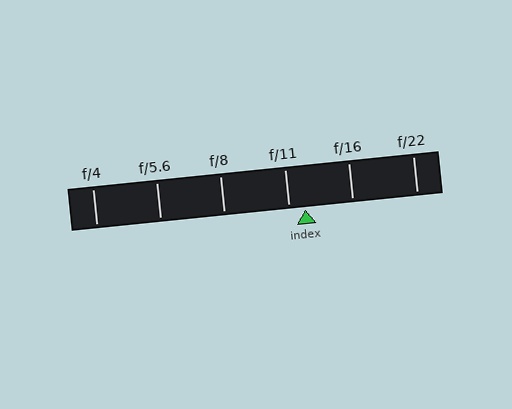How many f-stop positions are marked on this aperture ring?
There are 6 f-stop positions marked.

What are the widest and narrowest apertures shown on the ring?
The widest aperture shown is f/4 and the narrowest is f/22.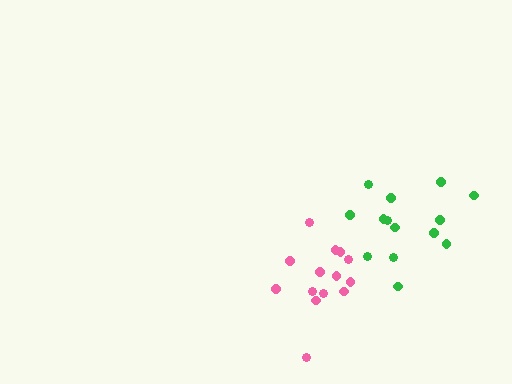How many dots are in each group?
Group 1: 14 dots, Group 2: 14 dots (28 total).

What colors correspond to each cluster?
The clusters are colored: green, pink.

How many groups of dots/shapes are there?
There are 2 groups.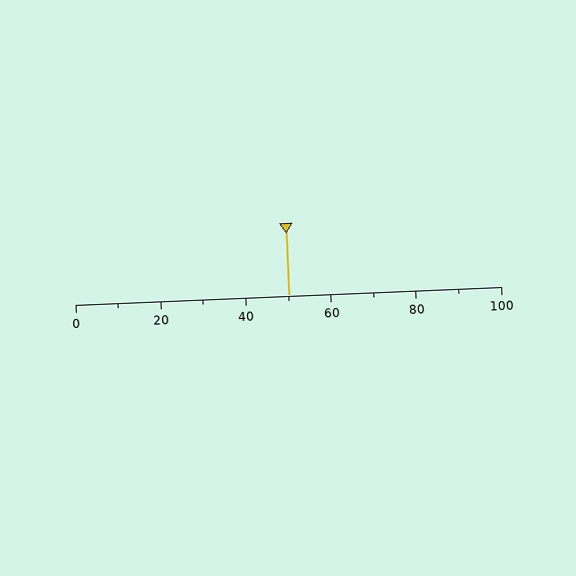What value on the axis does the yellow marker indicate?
The marker indicates approximately 50.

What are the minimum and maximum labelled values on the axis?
The axis runs from 0 to 100.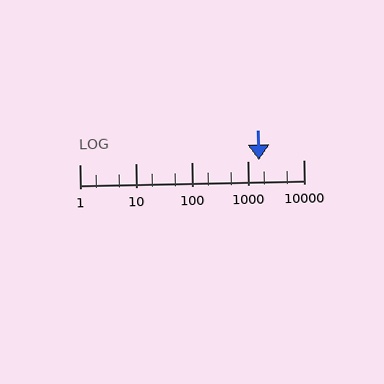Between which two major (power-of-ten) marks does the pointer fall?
The pointer is between 1000 and 10000.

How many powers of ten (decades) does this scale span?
The scale spans 4 decades, from 1 to 10000.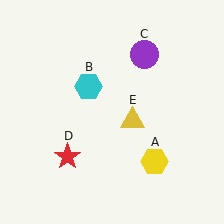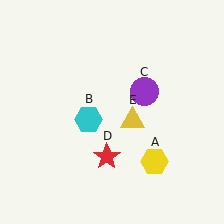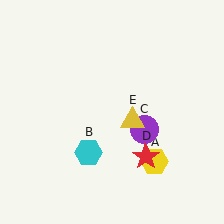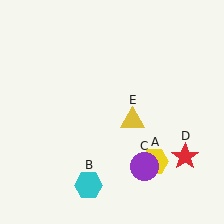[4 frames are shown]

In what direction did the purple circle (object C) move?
The purple circle (object C) moved down.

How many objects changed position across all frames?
3 objects changed position: cyan hexagon (object B), purple circle (object C), red star (object D).